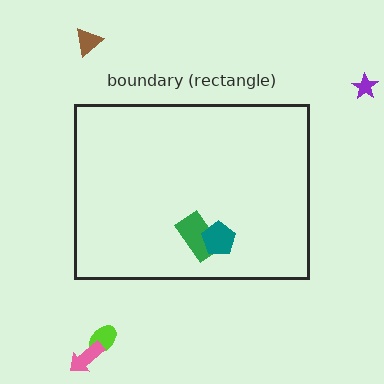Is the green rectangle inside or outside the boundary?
Inside.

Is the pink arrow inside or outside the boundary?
Outside.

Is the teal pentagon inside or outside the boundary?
Inside.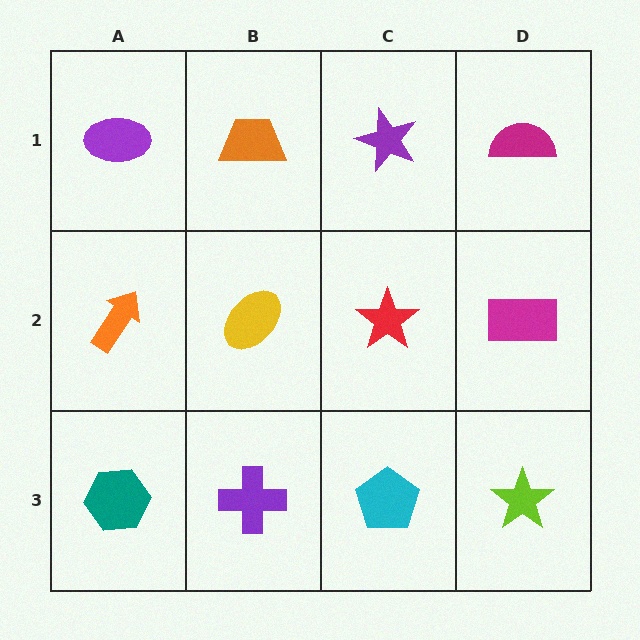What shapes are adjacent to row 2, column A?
A purple ellipse (row 1, column A), a teal hexagon (row 3, column A), a yellow ellipse (row 2, column B).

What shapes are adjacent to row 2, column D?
A magenta semicircle (row 1, column D), a lime star (row 3, column D), a red star (row 2, column C).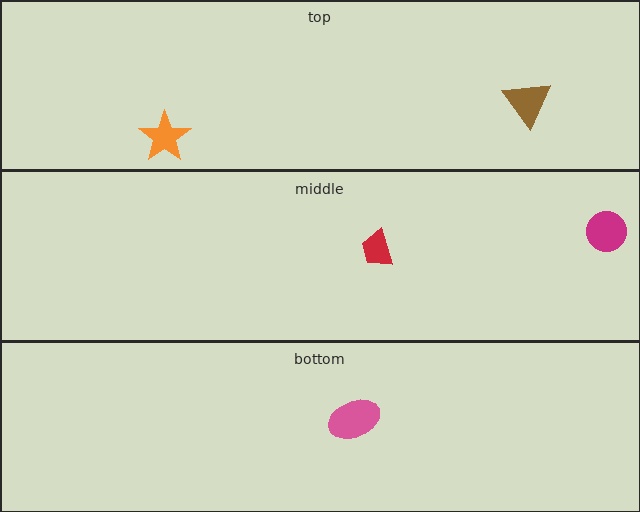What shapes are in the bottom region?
The pink ellipse.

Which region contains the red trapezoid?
The middle region.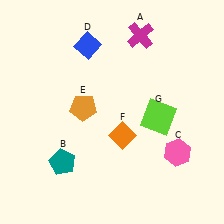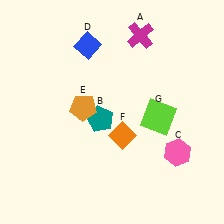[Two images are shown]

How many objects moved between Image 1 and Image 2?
1 object moved between the two images.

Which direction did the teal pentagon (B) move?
The teal pentagon (B) moved up.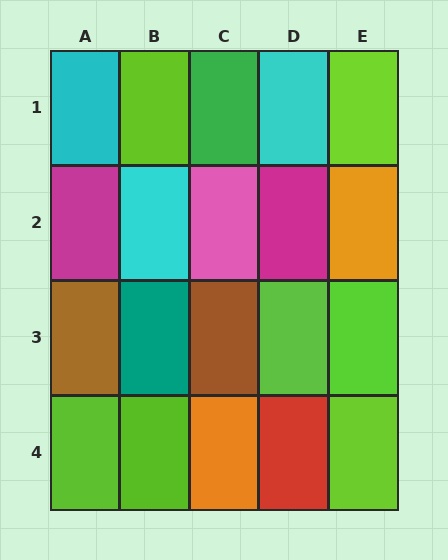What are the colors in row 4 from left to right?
Lime, lime, orange, red, lime.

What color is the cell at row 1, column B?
Lime.